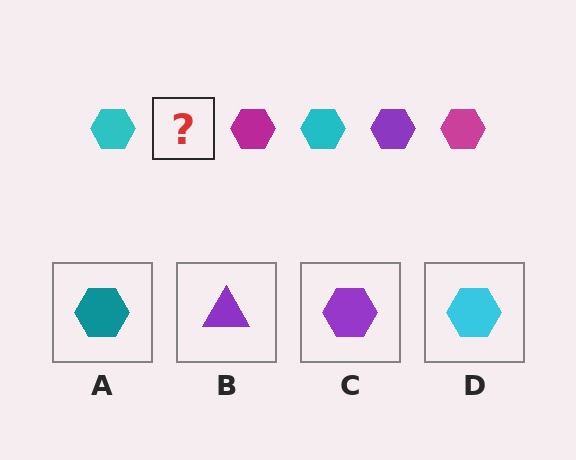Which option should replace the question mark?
Option C.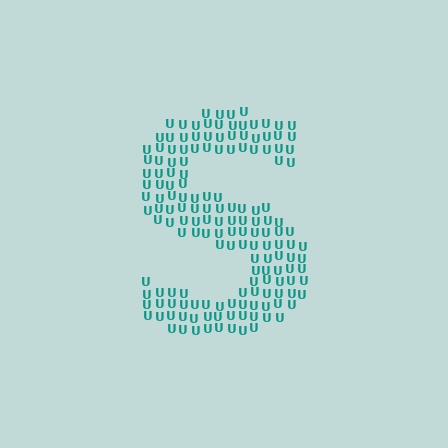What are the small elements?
The small elements are letter U's.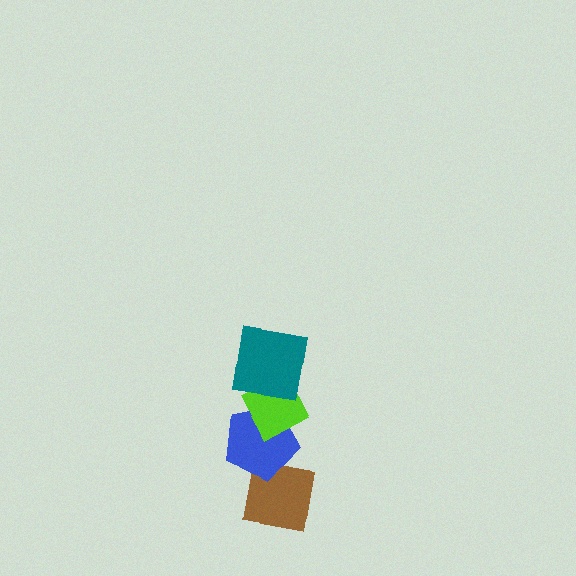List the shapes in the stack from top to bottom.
From top to bottom: the teal square, the lime diamond, the blue pentagon, the brown square.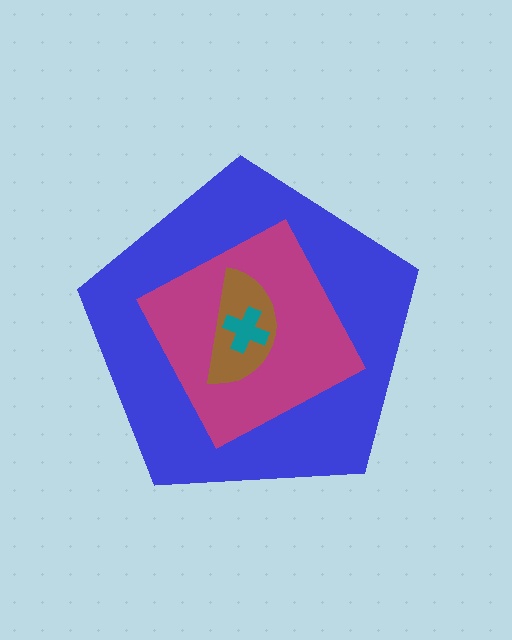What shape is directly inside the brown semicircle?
The teal cross.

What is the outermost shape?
The blue pentagon.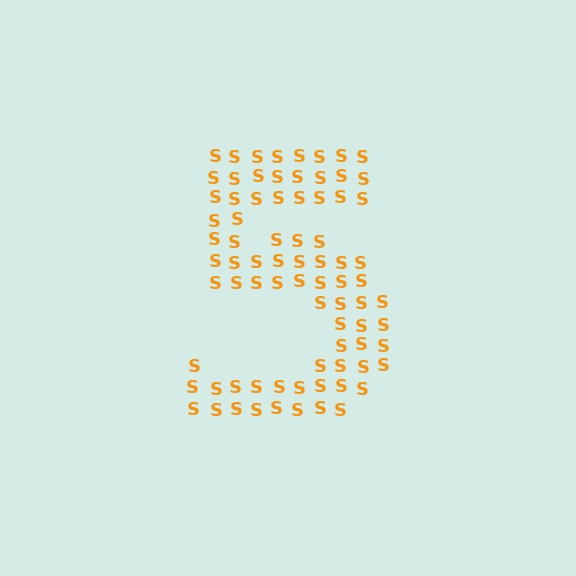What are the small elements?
The small elements are letter S's.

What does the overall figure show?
The overall figure shows the digit 5.